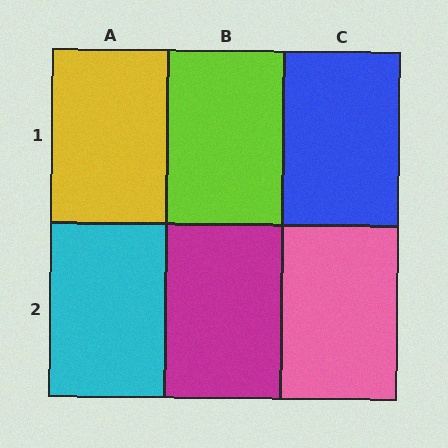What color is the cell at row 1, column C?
Blue.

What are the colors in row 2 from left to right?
Cyan, magenta, pink.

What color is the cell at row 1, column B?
Lime.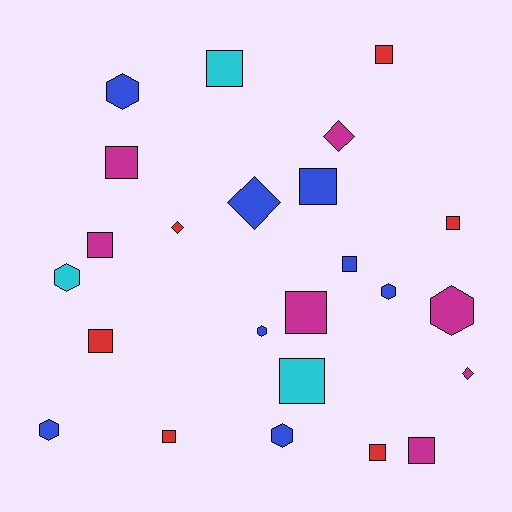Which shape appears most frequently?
Square, with 13 objects.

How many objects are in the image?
There are 24 objects.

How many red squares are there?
There are 5 red squares.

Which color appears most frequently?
Blue, with 8 objects.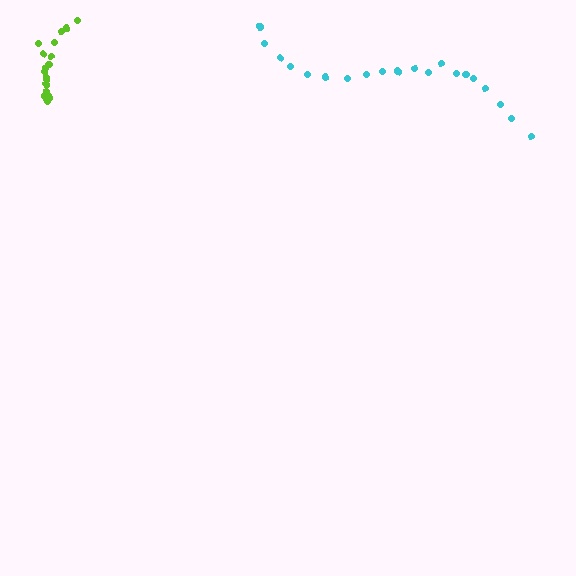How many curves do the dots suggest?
There are 2 distinct paths.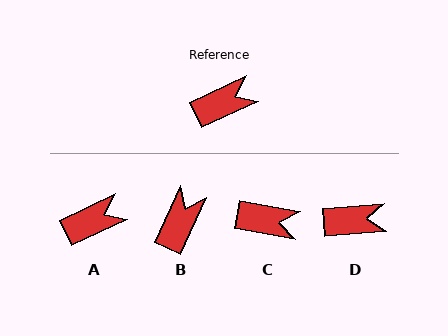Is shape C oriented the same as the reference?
No, it is off by about 35 degrees.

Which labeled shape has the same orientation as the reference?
A.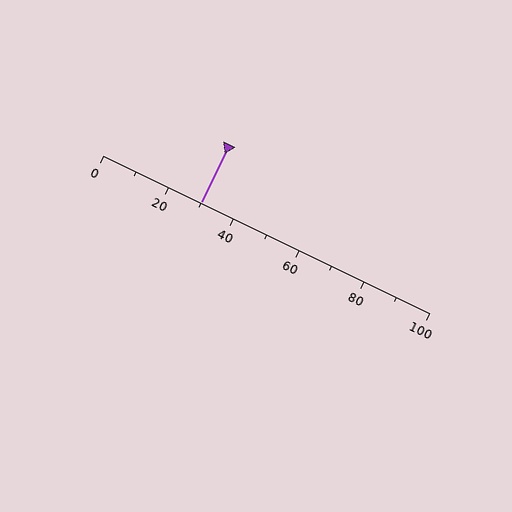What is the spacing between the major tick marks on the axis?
The major ticks are spaced 20 apart.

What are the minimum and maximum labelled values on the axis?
The axis runs from 0 to 100.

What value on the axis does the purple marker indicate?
The marker indicates approximately 30.